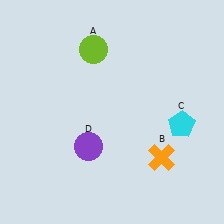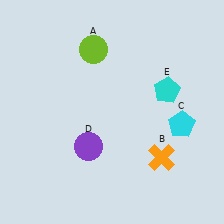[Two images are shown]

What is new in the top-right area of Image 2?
A cyan pentagon (E) was added in the top-right area of Image 2.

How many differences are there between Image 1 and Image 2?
There is 1 difference between the two images.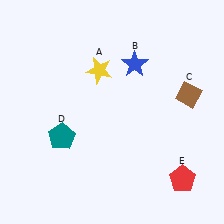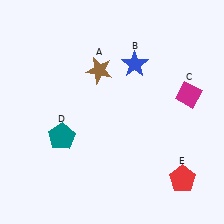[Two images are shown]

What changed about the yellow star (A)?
In Image 1, A is yellow. In Image 2, it changed to brown.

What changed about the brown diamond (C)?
In Image 1, C is brown. In Image 2, it changed to magenta.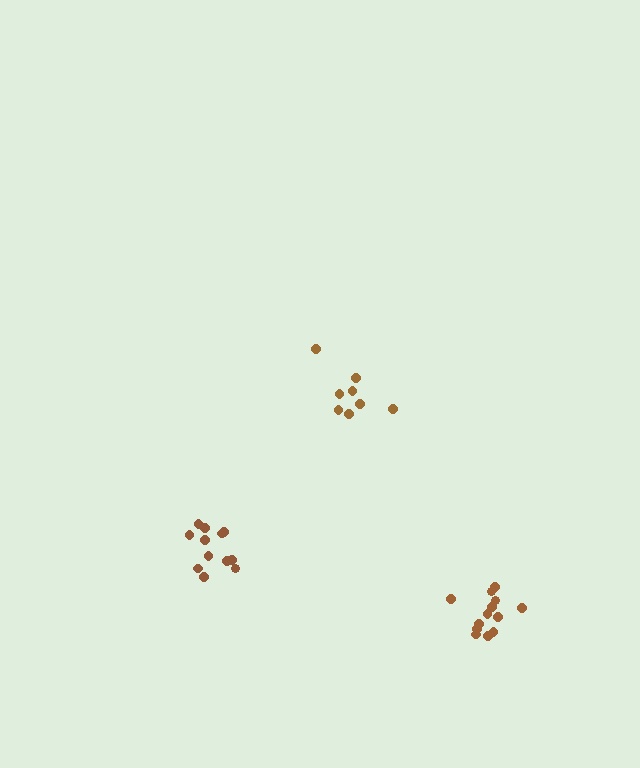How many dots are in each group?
Group 1: 12 dots, Group 2: 8 dots, Group 3: 13 dots (33 total).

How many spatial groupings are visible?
There are 3 spatial groupings.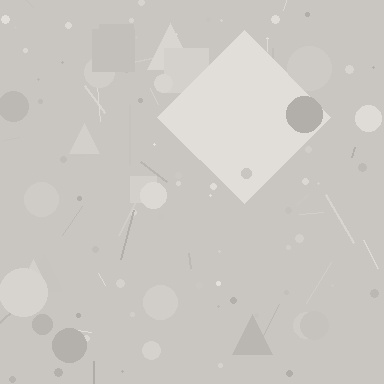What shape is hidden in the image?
A diamond is hidden in the image.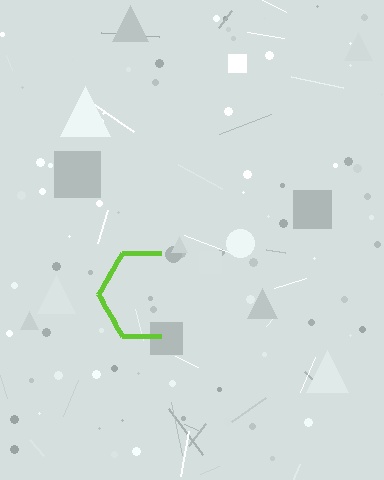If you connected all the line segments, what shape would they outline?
They would outline a hexagon.